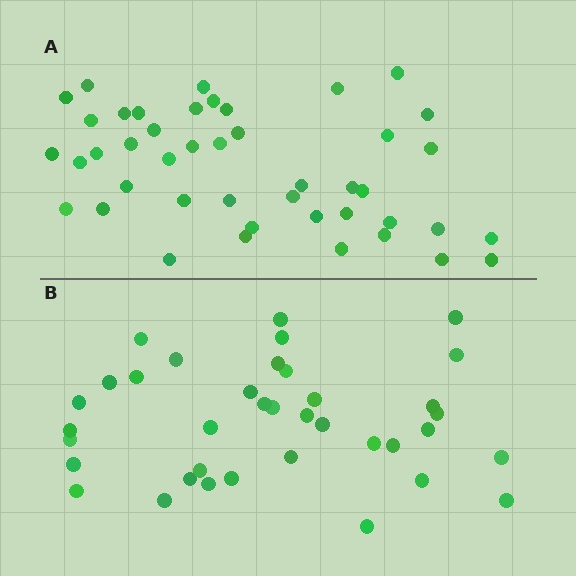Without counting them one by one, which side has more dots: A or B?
Region A (the top region) has more dots.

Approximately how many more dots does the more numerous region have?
Region A has roughly 8 or so more dots than region B.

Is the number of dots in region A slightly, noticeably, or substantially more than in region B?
Region A has only slightly more — the two regions are fairly close. The ratio is roughly 1.2 to 1.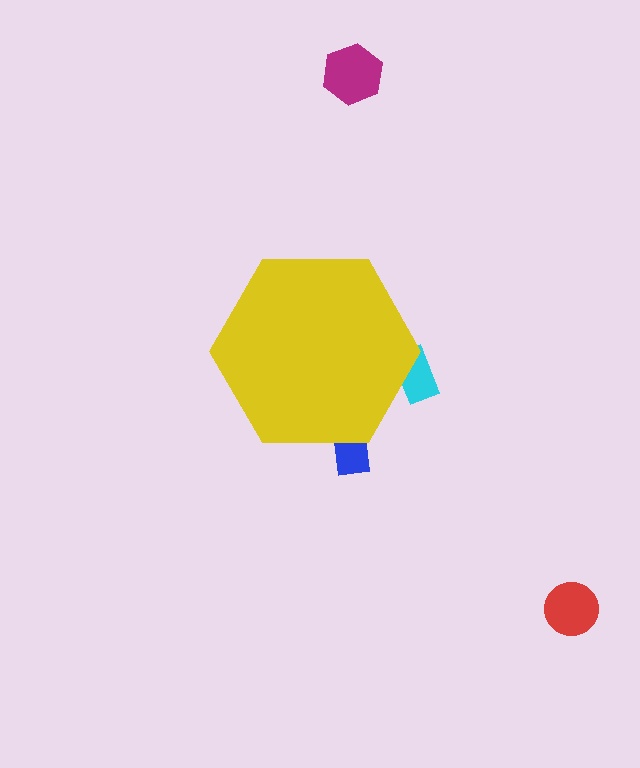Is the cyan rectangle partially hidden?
Yes, the cyan rectangle is partially hidden behind the yellow hexagon.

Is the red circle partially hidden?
No, the red circle is fully visible.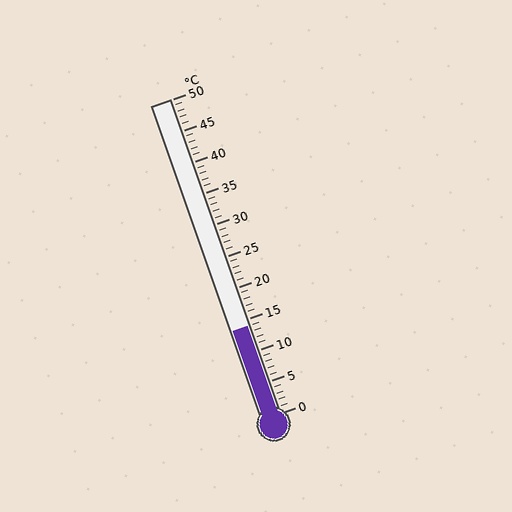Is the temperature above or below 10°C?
The temperature is above 10°C.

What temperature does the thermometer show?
The thermometer shows approximately 14°C.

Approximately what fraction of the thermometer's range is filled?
The thermometer is filled to approximately 30% of its range.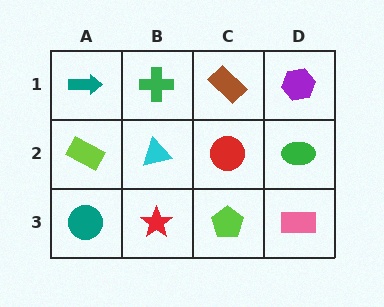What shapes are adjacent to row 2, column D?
A purple hexagon (row 1, column D), a pink rectangle (row 3, column D), a red circle (row 2, column C).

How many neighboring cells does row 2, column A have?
3.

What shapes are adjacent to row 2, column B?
A green cross (row 1, column B), a red star (row 3, column B), a lime rectangle (row 2, column A), a red circle (row 2, column C).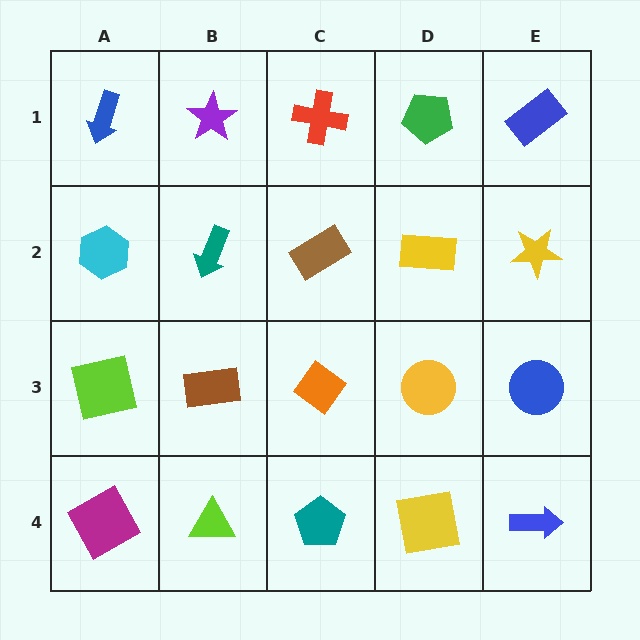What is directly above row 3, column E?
A yellow star.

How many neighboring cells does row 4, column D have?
3.